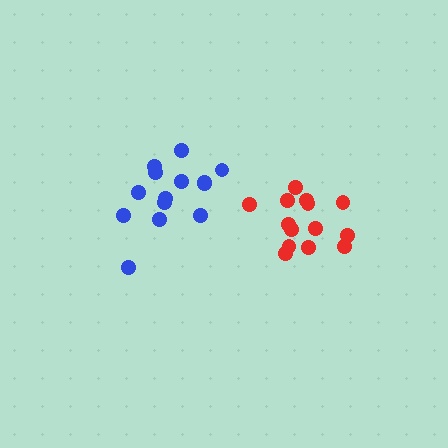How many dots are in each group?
Group 1: 14 dots, Group 2: 14 dots (28 total).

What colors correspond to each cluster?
The clusters are colored: blue, red.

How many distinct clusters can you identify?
There are 2 distinct clusters.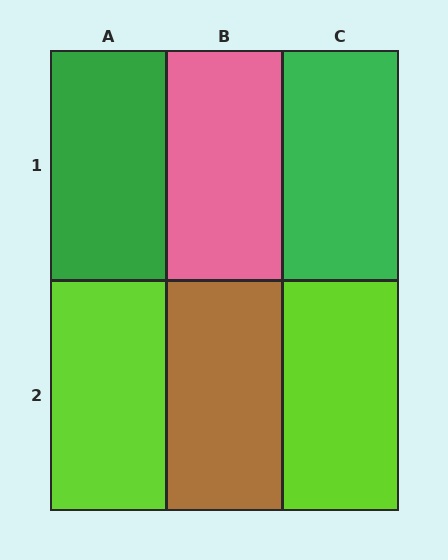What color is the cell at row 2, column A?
Lime.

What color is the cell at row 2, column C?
Lime.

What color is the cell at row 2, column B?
Brown.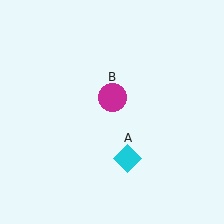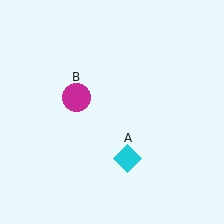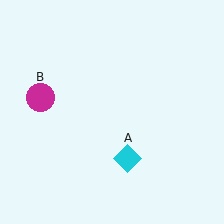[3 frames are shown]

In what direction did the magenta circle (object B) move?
The magenta circle (object B) moved left.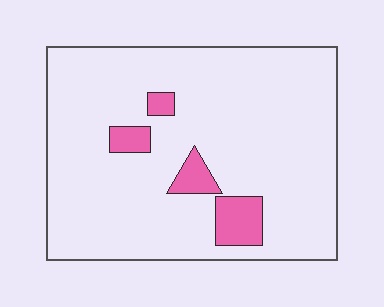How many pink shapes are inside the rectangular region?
4.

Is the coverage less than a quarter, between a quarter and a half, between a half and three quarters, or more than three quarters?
Less than a quarter.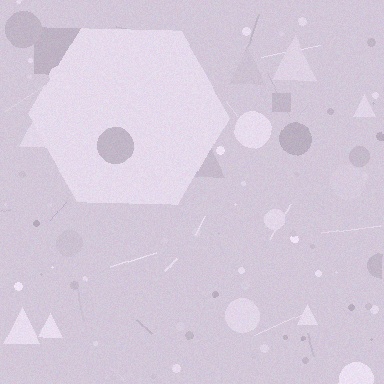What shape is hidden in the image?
A hexagon is hidden in the image.